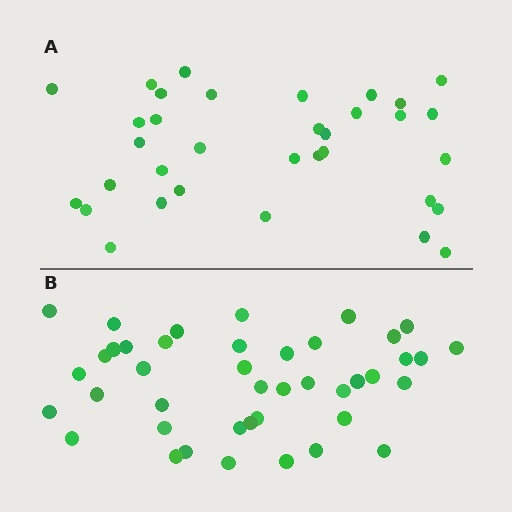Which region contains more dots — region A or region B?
Region B (the bottom region) has more dots.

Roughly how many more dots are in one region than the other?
Region B has roughly 8 or so more dots than region A.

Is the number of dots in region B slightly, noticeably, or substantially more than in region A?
Region B has only slightly more — the two regions are fairly close. The ratio is roughly 1.2 to 1.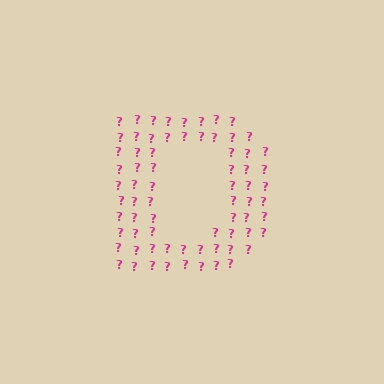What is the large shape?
The large shape is the letter D.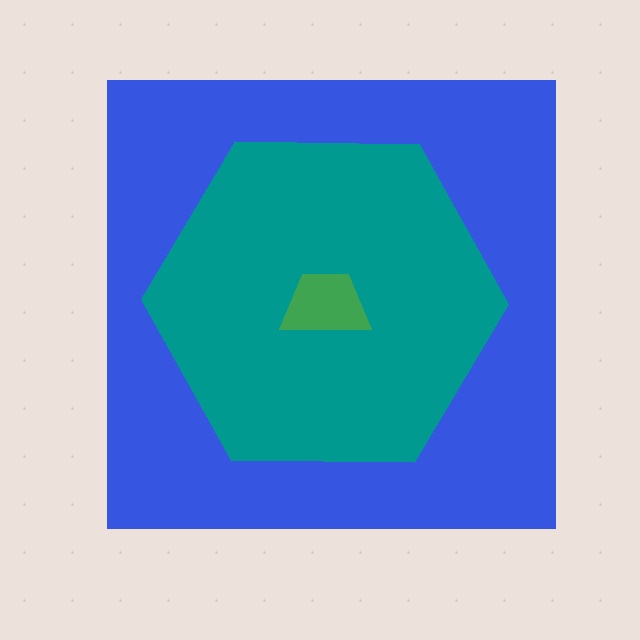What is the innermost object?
The green trapezoid.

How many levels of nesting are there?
3.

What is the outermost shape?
The blue square.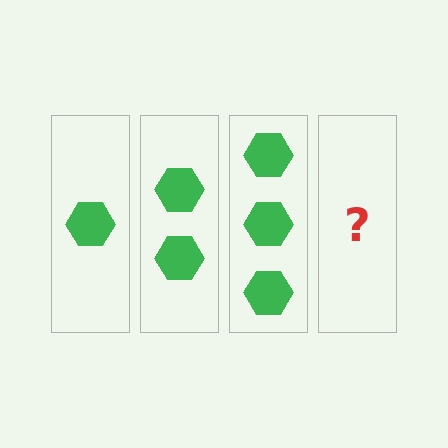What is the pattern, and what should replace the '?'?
The pattern is that each step adds one more hexagon. The '?' should be 4 hexagons.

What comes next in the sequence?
The next element should be 4 hexagons.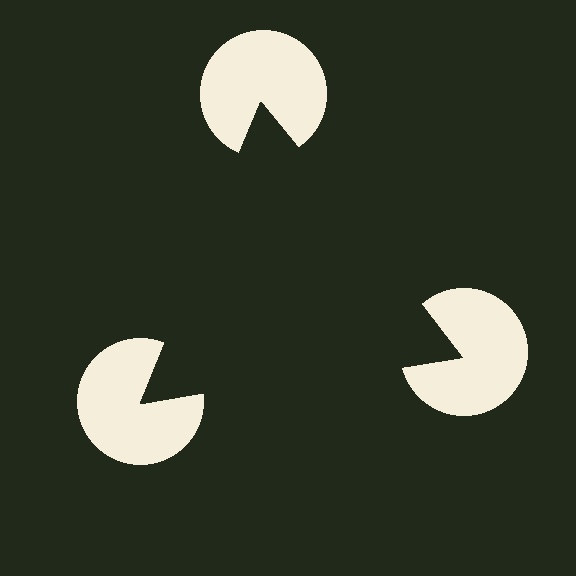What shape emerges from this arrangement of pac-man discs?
An illusory triangle — its edges are inferred from the aligned wedge cuts in the pac-man discs, not physically drawn.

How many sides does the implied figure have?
3 sides.